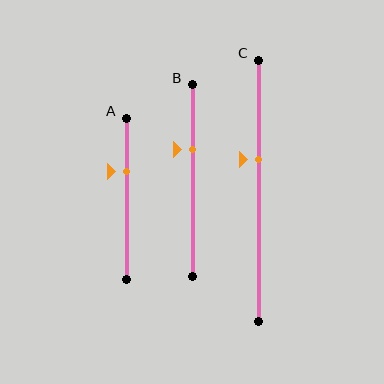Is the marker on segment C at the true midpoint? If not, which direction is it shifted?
No, the marker on segment C is shifted upward by about 12% of the segment length.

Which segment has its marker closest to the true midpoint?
Segment C has its marker closest to the true midpoint.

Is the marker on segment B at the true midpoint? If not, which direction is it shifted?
No, the marker on segment B is shifted upward by about 16% of the segment length.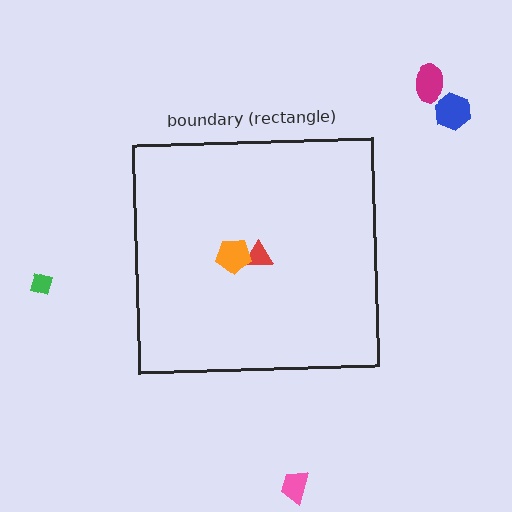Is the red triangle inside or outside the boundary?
Inside.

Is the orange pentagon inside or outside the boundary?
Inside.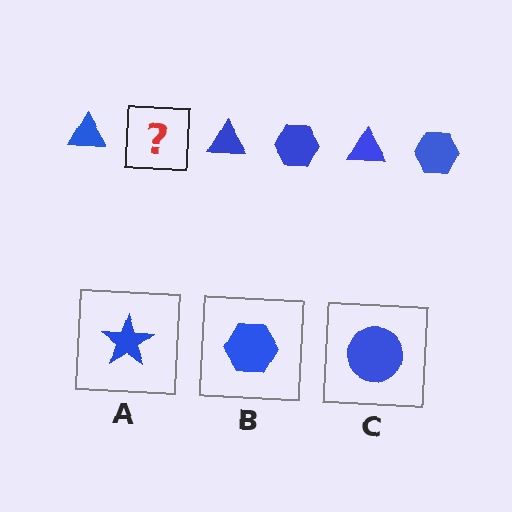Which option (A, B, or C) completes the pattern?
B.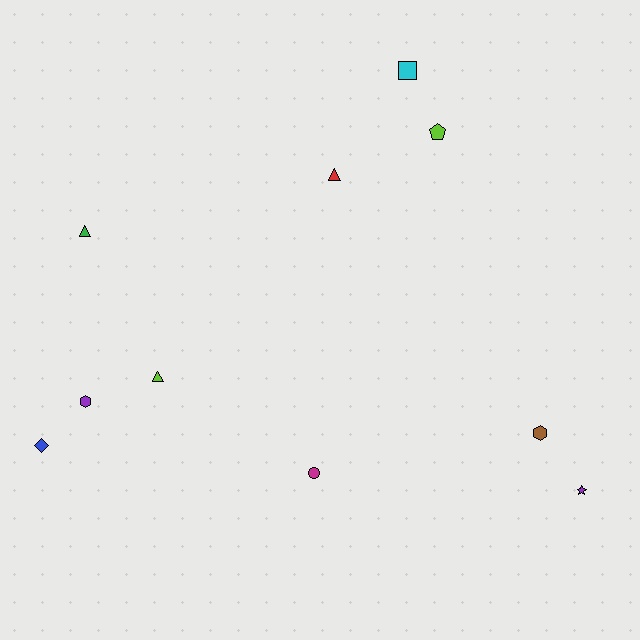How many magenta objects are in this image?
There is 1 magenta object.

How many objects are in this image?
There are 10 objects.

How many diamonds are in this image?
There is 1 diamond.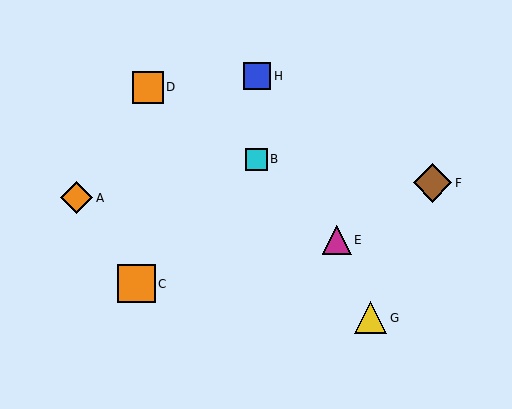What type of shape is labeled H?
Shape H is a blue square.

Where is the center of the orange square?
The center of the orange square is at (148, 88).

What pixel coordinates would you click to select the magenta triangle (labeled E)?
Click at (337, 240) to select the magenta triangle E.